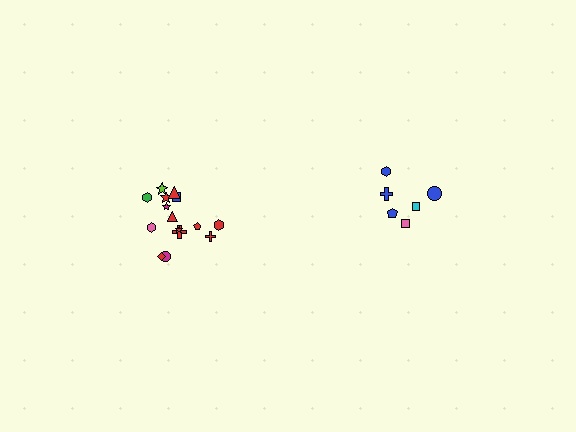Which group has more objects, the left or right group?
The left group.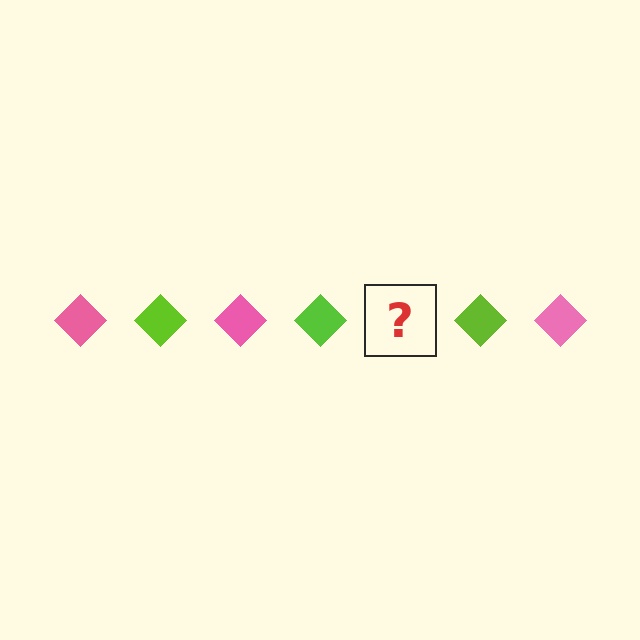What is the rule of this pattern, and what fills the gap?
The rule is that the pattern cycles through pink, lime diamonds. The gap should be filled with a pink diamond.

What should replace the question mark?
The question mark should be replaced with a pink diamond.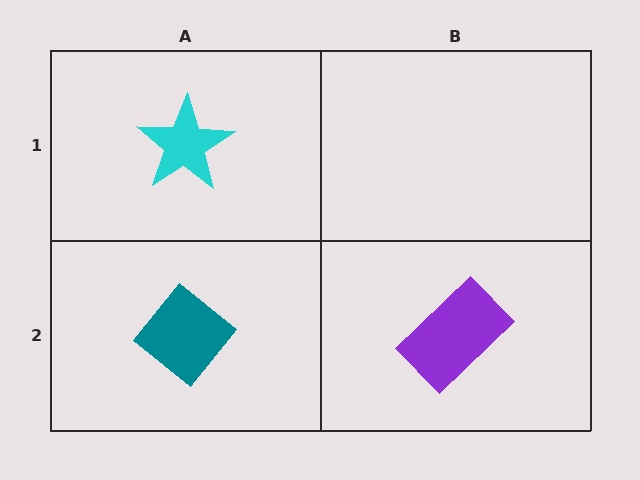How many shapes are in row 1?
1 shape.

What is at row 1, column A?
A cyan star.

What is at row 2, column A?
A teal diamond.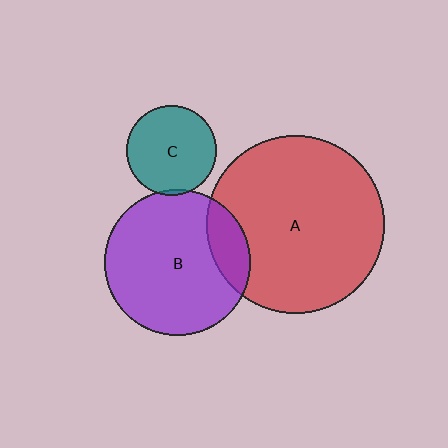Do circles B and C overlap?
Yes.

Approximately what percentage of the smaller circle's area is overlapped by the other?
Approximately 5%.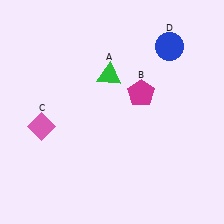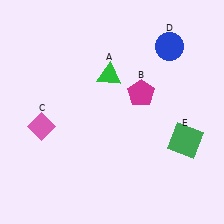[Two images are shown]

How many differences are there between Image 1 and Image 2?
There is 1 difference between the two images.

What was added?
A green square (E) was added in Image 2.